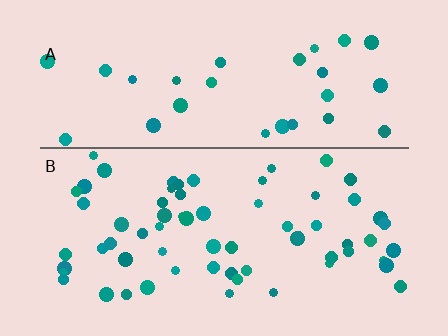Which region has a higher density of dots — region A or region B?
B (the bottom).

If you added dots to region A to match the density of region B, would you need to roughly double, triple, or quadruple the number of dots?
Approximately double.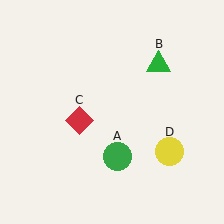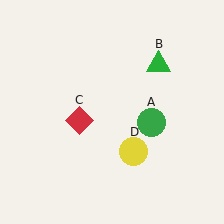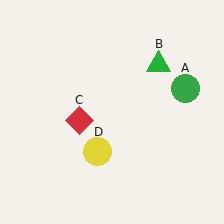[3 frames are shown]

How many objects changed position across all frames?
2 objects changed position: green circle (object A), yellow circle (object D).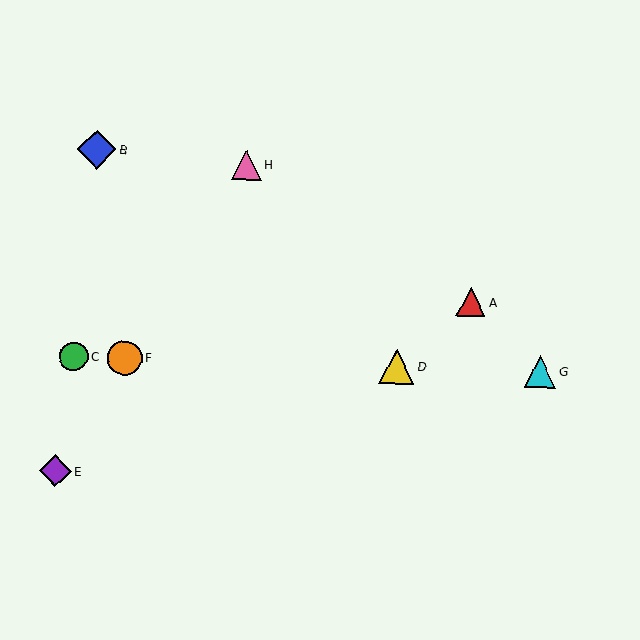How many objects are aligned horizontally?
4 objects (C, D, F, G) are aligned horizontally.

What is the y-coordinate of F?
Object F is at y≈358.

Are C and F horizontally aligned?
Yes, both are at y≈356.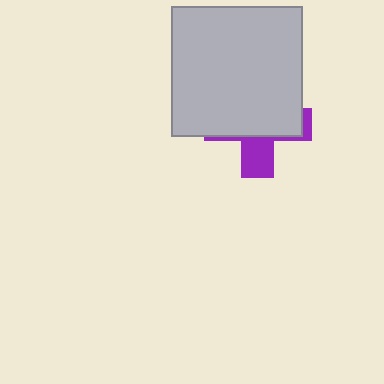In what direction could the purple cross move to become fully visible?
The purple cross could move down. That would shift it out from behind the light gray square entirely.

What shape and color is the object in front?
The object in front is a light gray square.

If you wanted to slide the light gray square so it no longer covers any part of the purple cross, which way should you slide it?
Slide it up — that is the most direct way to separate the two shapes.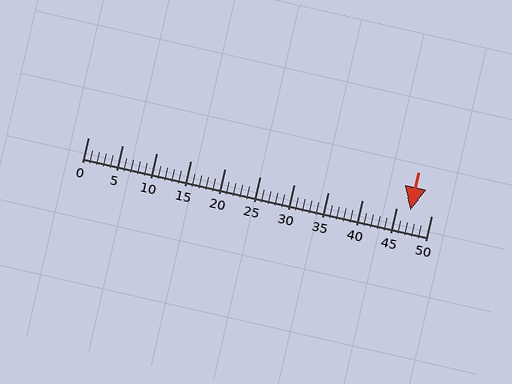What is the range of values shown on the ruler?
The ruler shows values from 0 to 50.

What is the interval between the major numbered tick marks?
The major tick marks are spaced 5 units apart.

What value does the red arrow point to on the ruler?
The red arrow points to approximately 47.